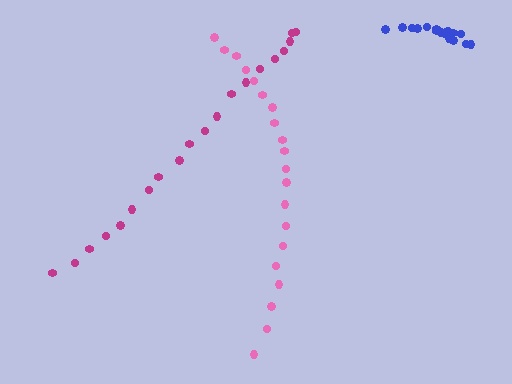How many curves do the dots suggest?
There are 3 distinct paths.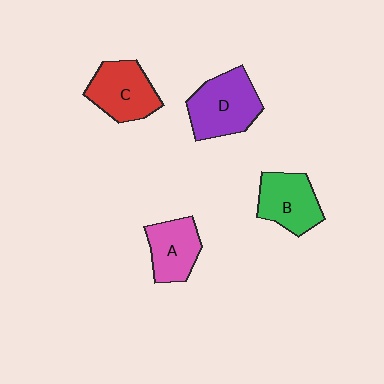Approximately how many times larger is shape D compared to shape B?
Approximately 1.2 times.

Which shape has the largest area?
Shape D (purple).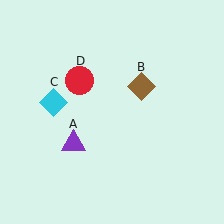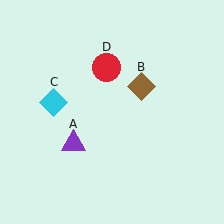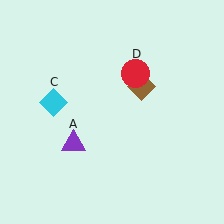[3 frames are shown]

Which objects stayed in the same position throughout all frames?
Purple triangle (object A) and brown diamond (object B) and cyan diamond (object C) remained stationary.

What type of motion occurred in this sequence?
The red circle (object D) rotated clockwise around the center of the scene.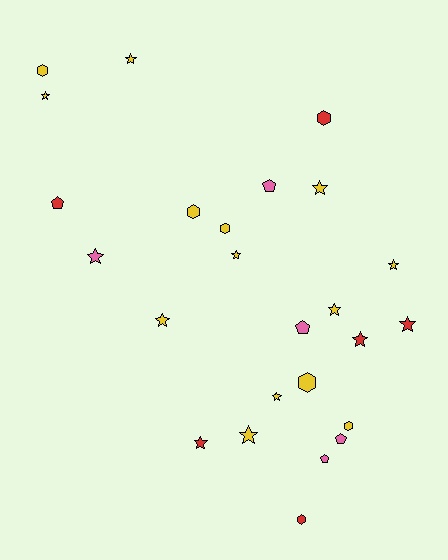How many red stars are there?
There are 3 red stars.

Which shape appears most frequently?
Star, with 13 objects.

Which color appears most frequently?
Yellow, with 14 objects.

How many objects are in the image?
There are 25 objects.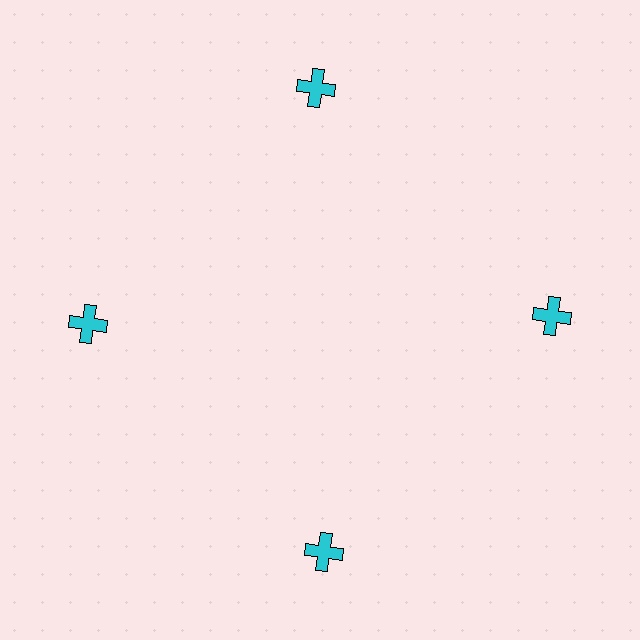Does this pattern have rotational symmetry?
Yes, this pattern has 4-fold rotational symmetry. It looks the same after rotating 90 degrees around the center.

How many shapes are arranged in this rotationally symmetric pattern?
There are 4 shapes, arranged in 4 groups of 1.